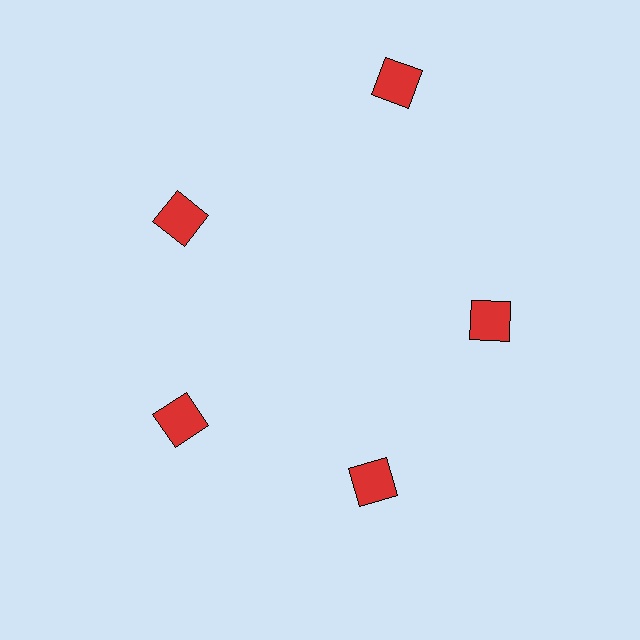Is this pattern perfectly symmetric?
No. The 5 red squares are arranged in a ring, but one element near the 1 o'clock position is pushed outward from the center, breaking the 5-fold rotational symmetry.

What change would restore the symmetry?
The symmetry would be restored by moving it inward, back onto the ring so that all 5 squares sit at equal angles and equal distance from the center.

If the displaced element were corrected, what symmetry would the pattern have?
It would have 5-fold rotational symmetry — the pattern would map onto itself every 72 degrees.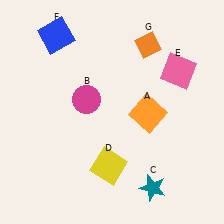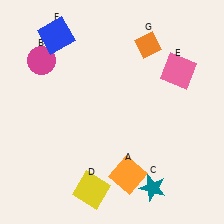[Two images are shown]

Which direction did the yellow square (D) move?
The yellow square (D) moved down.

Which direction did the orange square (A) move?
The orange square (A) moved down.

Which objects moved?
The objects that moved are: the orange square (A), the magenta circle (B), the yellow square (D).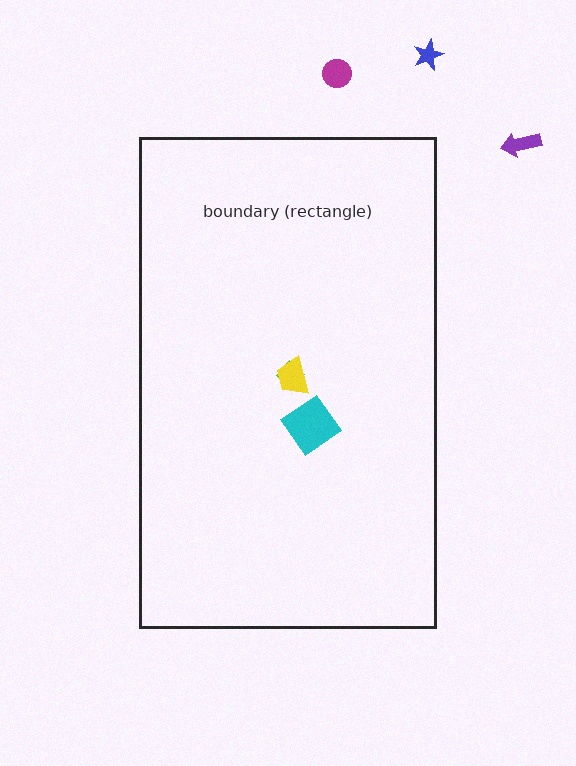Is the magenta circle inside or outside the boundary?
Outside.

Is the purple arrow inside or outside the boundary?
Outside.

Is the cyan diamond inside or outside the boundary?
Inside.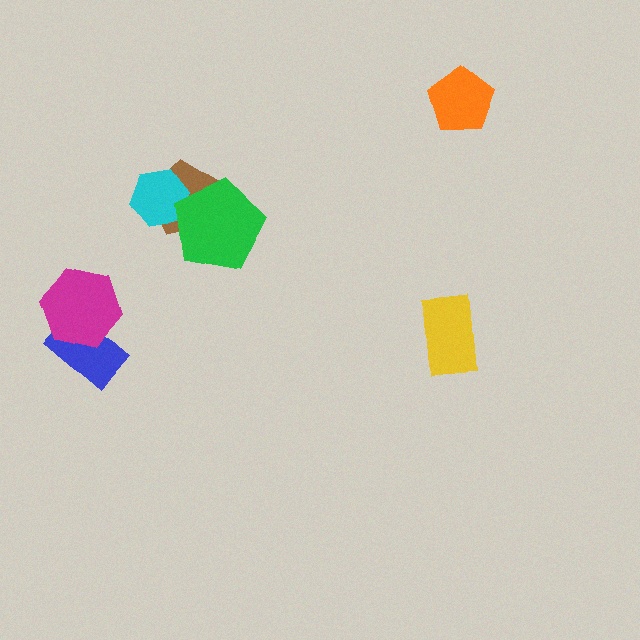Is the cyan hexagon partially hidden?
Yes, it is partially covered by another shape.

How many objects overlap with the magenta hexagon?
1 object overlaps with the magenta hexagon.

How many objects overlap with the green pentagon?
2 objects overlap with the green pentagon.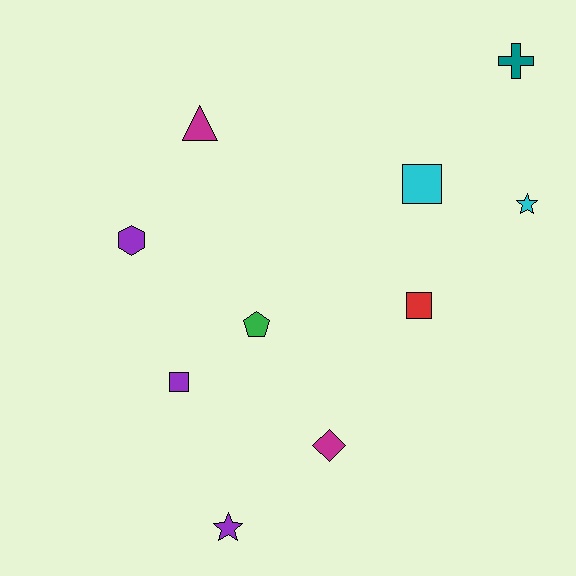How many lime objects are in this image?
There are no lime objects.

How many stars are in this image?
There are 2 stars.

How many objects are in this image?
There are 10 objects.